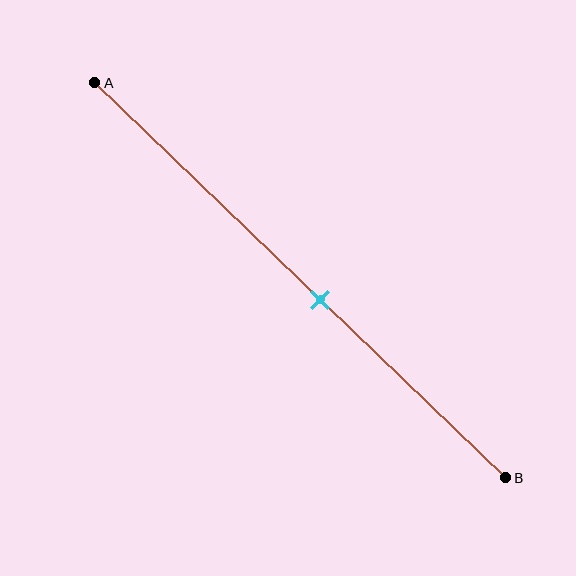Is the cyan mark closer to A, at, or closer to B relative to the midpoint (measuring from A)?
The cyan mark is closer to point B than the midpoint of segment AB.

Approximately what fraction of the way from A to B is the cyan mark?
The cyan mark is approximately 55% of the way from A to B.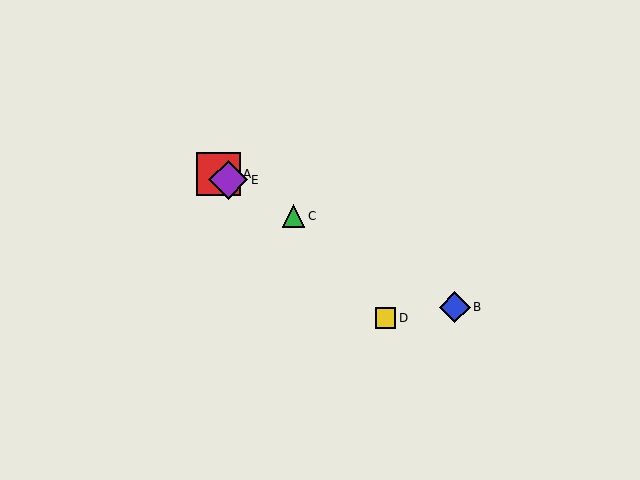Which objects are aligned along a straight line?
Objects A, B, C, E are aligned along a straight line.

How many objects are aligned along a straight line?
4 objects (A, B, C, E) are aligned along a straight line.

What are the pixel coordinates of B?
Object B is at (455, 307).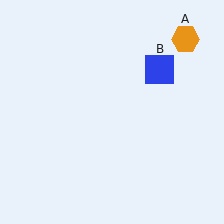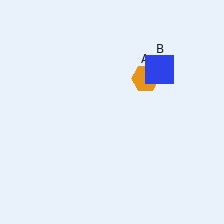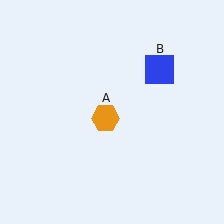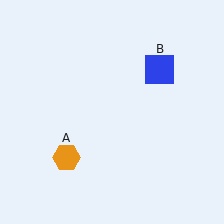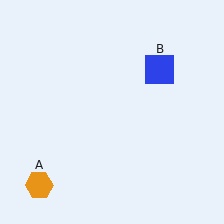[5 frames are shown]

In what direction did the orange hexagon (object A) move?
The orange hexagon (object A) moved down and to the left.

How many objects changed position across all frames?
1 object changed position: orange hexagon (object A).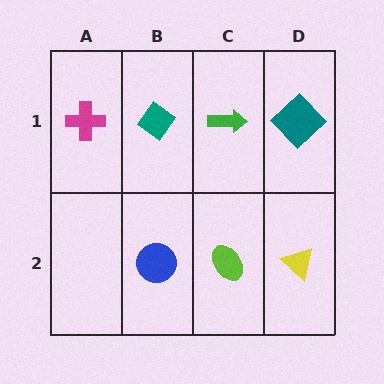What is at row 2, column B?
A blue circle.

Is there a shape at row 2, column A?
No, that cell is empty.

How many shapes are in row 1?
4 shapes.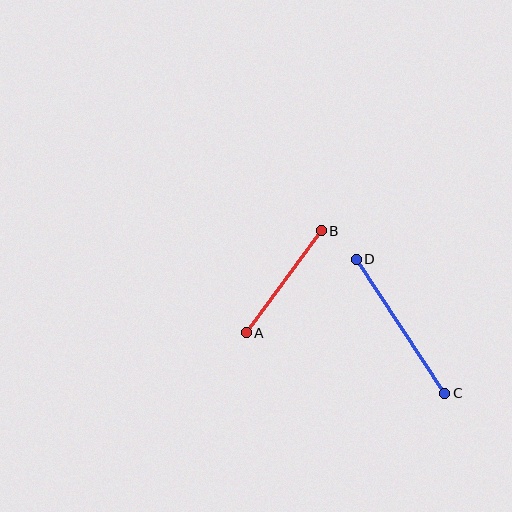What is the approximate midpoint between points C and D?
The midpoint is at approximately (401, 326) pixels.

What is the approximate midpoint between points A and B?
The midpoint is at approximately (284, 282) pixels.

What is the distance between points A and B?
The distance is approximately 126 pixels.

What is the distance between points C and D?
The distance is approximately 161 pixels.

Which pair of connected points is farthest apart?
Points C and D are farthest apart.